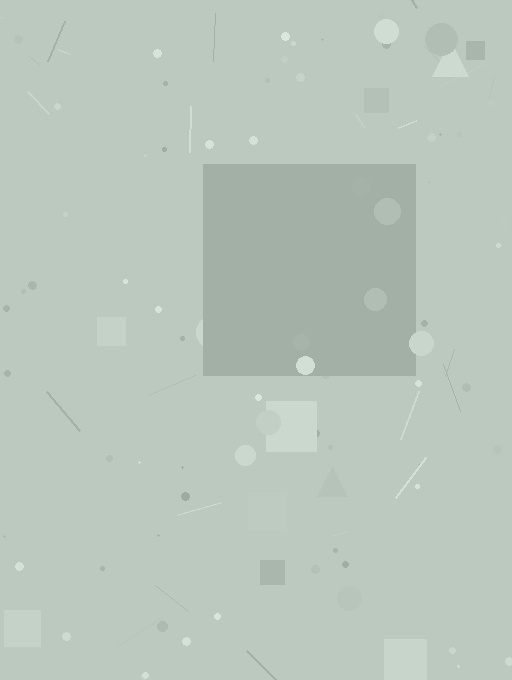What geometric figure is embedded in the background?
A square is embedded in the background.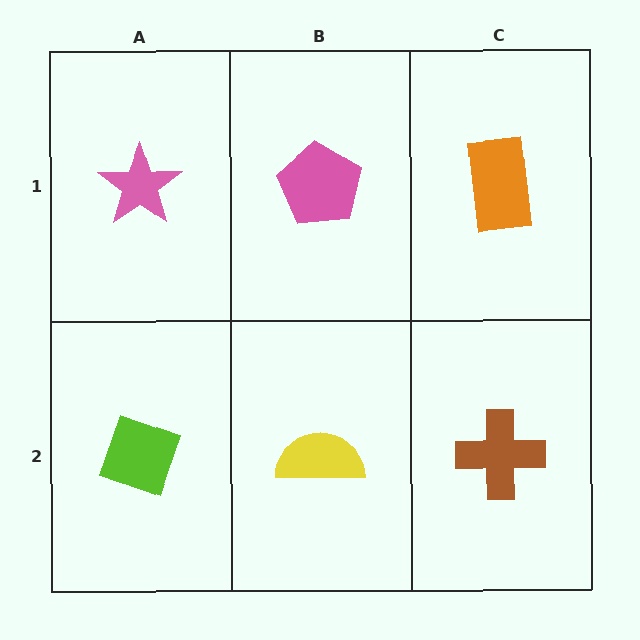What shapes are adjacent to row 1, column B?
A yellow semicircle (row 2, column B), a pink star (row 1, column A), an orange rectangle (row 1, column C).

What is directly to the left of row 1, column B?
A pink star.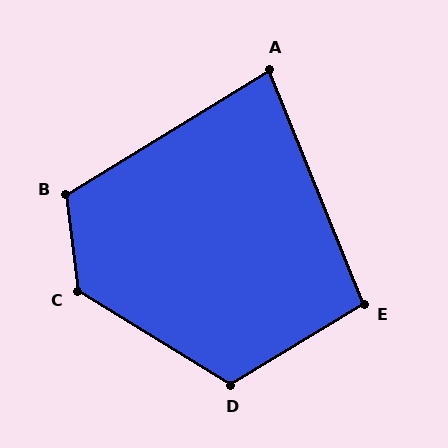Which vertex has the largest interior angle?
C, at approximately 129 degrees.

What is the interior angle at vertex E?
Approximately 99 degrees (obtuse).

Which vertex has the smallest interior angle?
A, at approximately 80 degrees.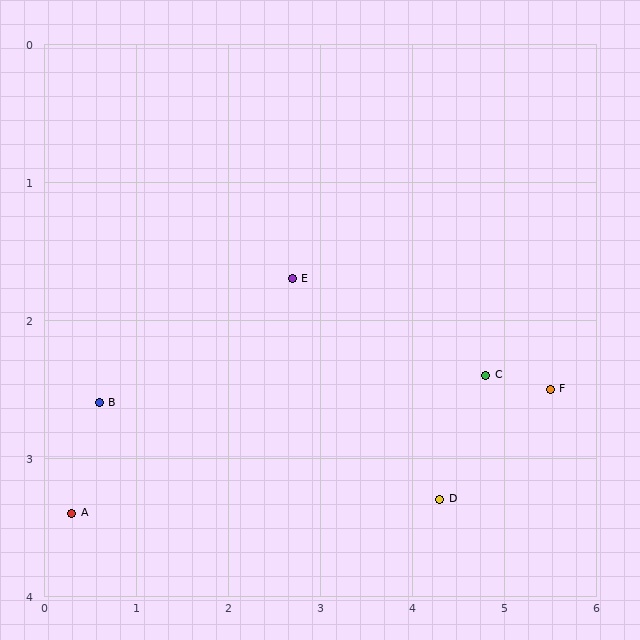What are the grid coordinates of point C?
Point C is at approximately (4.8, 2.4).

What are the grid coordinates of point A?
Point A is at approximately (0.3, 3.4).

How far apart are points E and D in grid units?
Points E and D are about 2.3 grid units apart.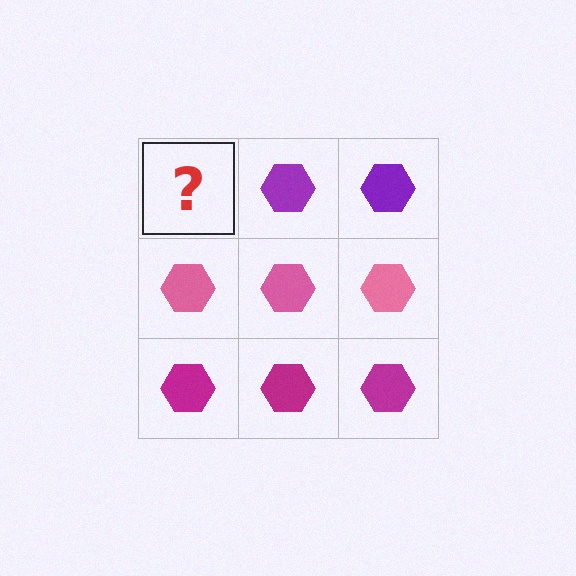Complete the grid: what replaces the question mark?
The question mark should be replaced with a purple hexagon.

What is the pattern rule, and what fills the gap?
The rule is that each row has a consistent color. The gap should be filled with a purple hexagon.